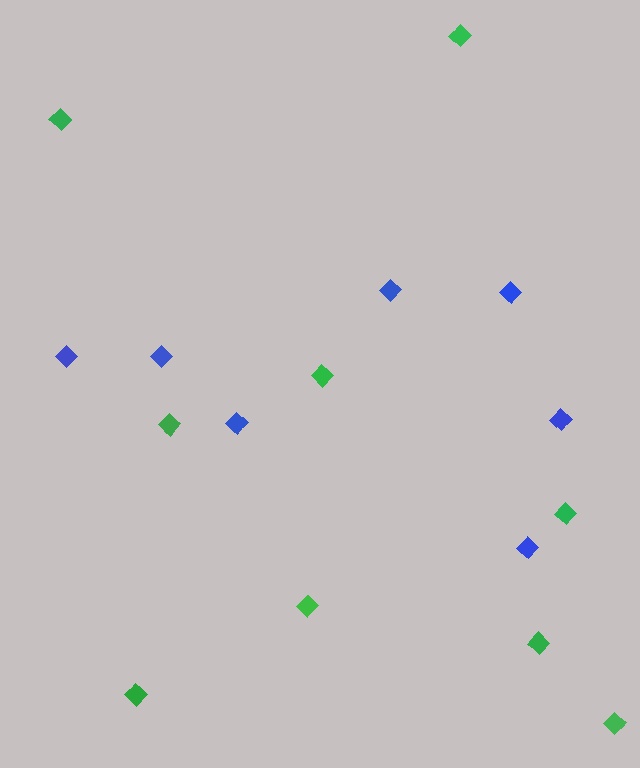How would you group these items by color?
There are 2 groups: one group of blue diamonds (7) and one group of green diamonds (9).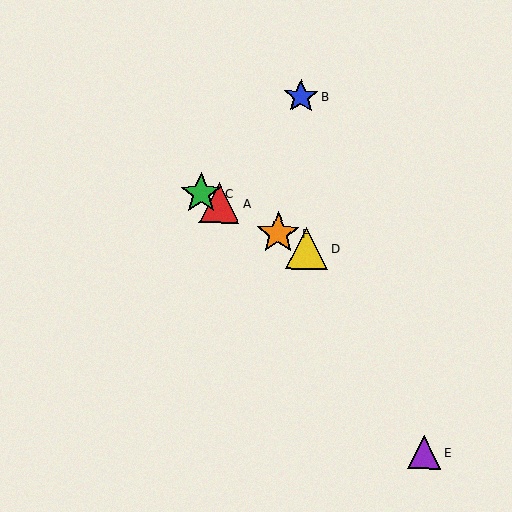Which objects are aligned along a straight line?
Objects A, C, D, F are aligned along a straight line.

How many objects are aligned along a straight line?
4 objects (A, C, D, F) are aligned along a straight line.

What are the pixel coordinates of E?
Object E is at (425, 453).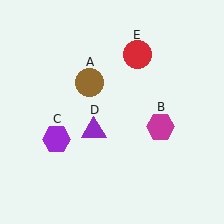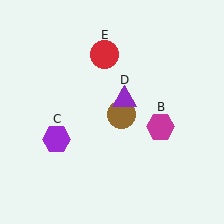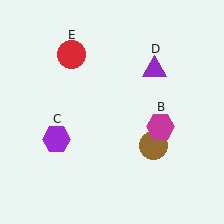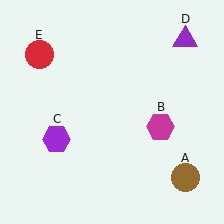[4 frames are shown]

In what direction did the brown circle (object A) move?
The brown circle (object A) moved down and to the right.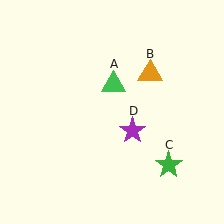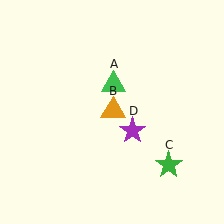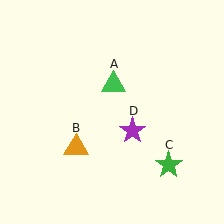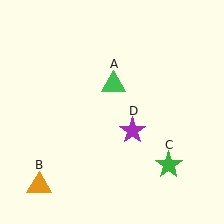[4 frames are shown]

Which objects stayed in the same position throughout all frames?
Green triangle (object A) and green star (object C) and purple star (object D) remained stationary.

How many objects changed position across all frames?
1 object changed position: orange triangle (object B).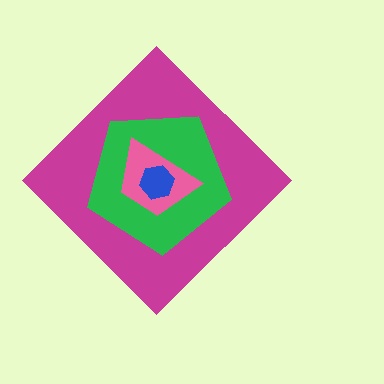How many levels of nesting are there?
4.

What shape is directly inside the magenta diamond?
The green pentagon.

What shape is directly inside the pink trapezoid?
The blue hexagon.